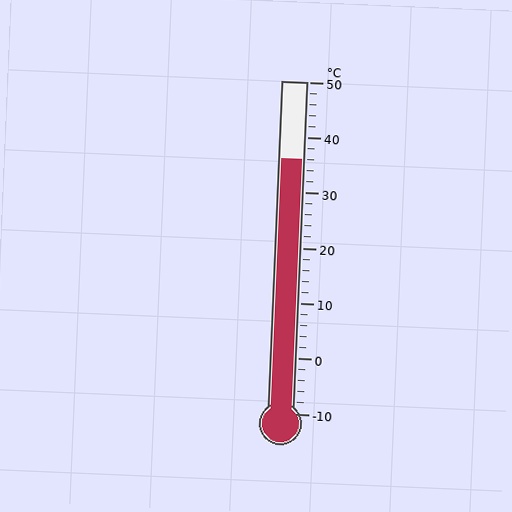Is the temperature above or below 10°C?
The temperature is above 10°C.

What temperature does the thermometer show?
The thermometer shows approximately 36°C.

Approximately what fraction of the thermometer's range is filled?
The thermometer is filled to approximately 75% of its range.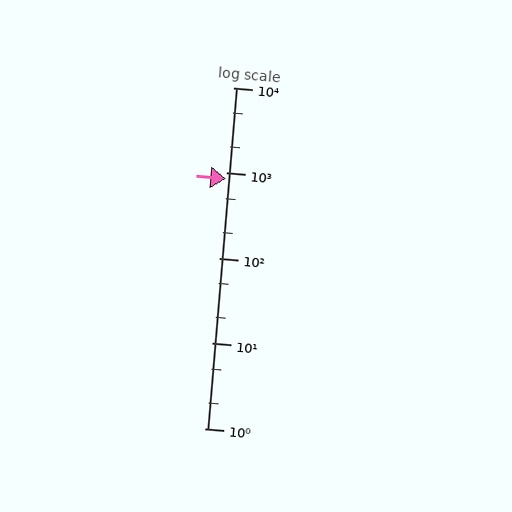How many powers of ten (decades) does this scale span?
The scale spans 4 decades, from 1 to 10000.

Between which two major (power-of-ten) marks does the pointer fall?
The pointer is between 100 and 1000.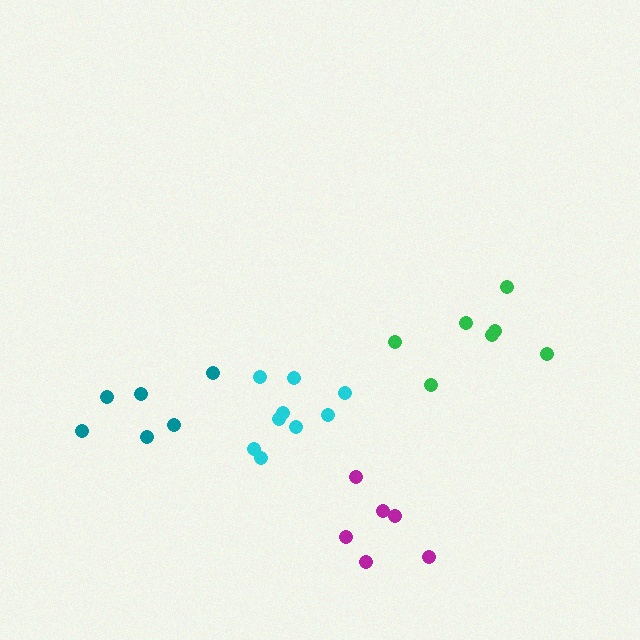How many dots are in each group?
Group 1: 6 dots, Group 2: 9 dots, Group 3: 7 dots, Group 4: 6 dots (28 total).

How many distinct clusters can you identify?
There are 4 distinct clusters.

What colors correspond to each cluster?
The clusters are colored: teal, cyan, green, magenta.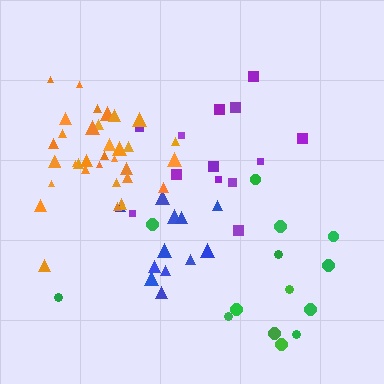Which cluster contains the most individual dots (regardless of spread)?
Orange (35).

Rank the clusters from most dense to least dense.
orange, blue, purple, green.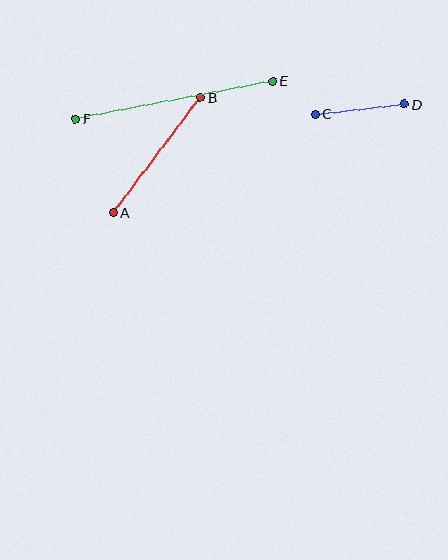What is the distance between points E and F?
The distance is approximately 201 pixels.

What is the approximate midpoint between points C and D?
The midpoint is at approximately (360, 109) pixels.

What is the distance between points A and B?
The distance is approximately 144 pixels.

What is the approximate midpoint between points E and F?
The midpoint is at approximately (174, 100) pixels.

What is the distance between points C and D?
The distance is approximately 90 pixels.